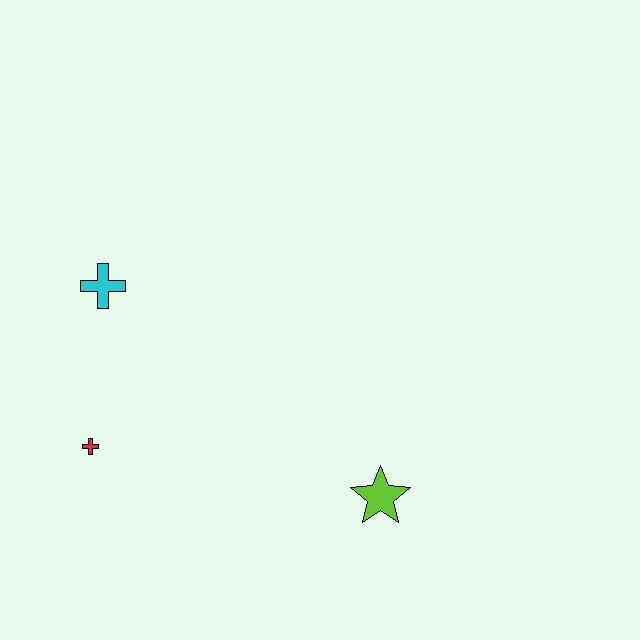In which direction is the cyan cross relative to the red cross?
The cyan cross is above the red cross.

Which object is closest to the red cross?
The cyan cross is closest to the red cross.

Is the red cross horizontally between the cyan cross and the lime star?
No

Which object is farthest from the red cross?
The lime star is farthest from the red cross.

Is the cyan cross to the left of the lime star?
Yes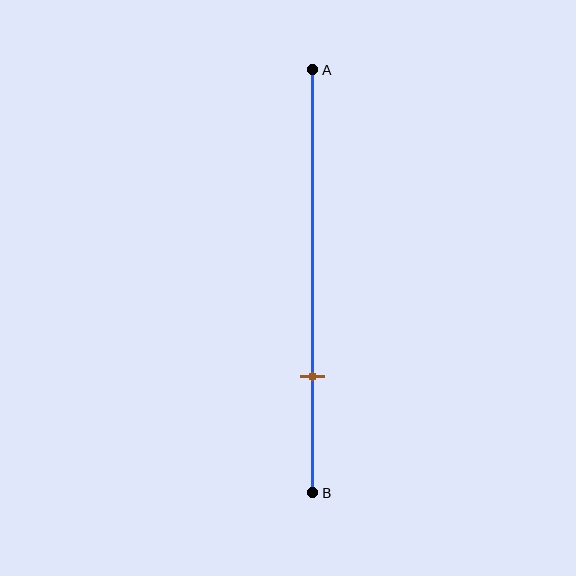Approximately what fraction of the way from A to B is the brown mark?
The brown mark is approximately 75% of the way from A to B.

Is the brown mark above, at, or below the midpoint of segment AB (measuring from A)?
The brown mark is below the midpoint of segment AB.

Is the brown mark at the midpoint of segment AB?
No, the mark is at about 75% from A, not at the 50% midpoint.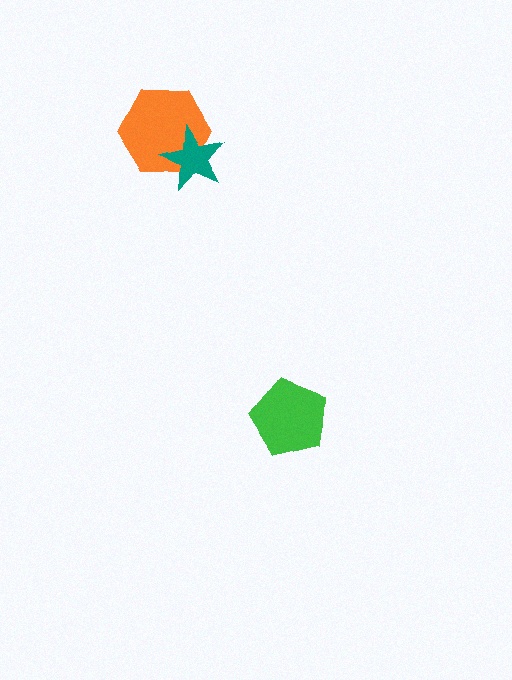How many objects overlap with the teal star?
1 object overlaps with the teal star.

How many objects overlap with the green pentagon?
0 objects overlap with the green pentagon.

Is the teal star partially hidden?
No, no other shape covers it.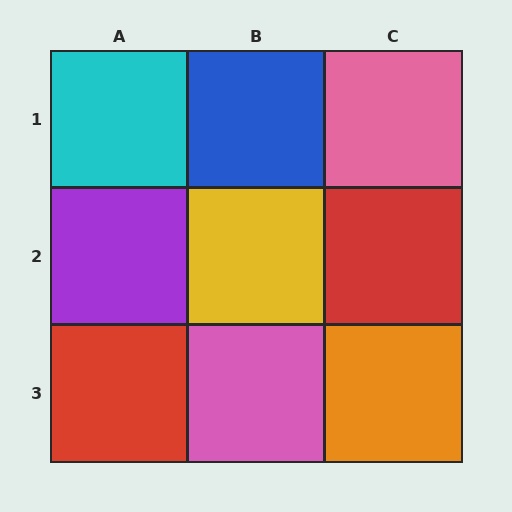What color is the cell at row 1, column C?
Pink.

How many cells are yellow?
1 cell is yellow.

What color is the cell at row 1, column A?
Cyan.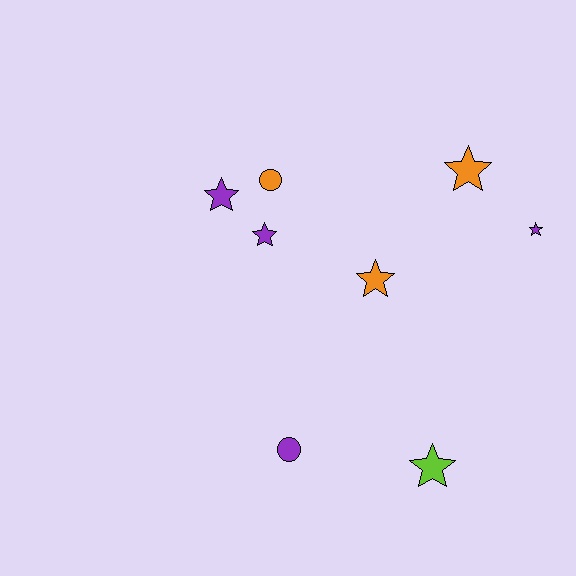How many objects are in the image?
There are 8 objects.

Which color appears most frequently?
Purple, with 4 objects.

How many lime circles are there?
There are no lime circles.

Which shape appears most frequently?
Star, with 6 objects.